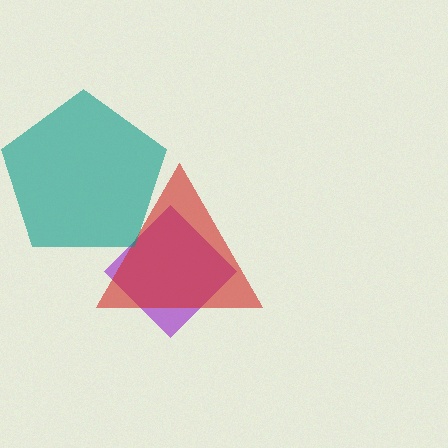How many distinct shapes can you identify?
There are 3 distinct shapes: a purple diamond, a red triangle, a teal pentagon.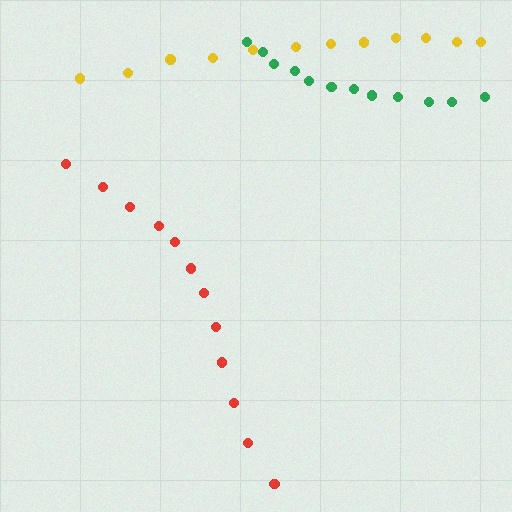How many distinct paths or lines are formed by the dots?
There are 3 distinct paths.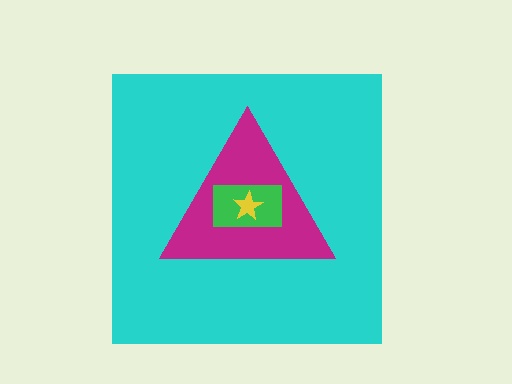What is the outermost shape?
The cyan square.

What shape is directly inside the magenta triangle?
The green rectangle.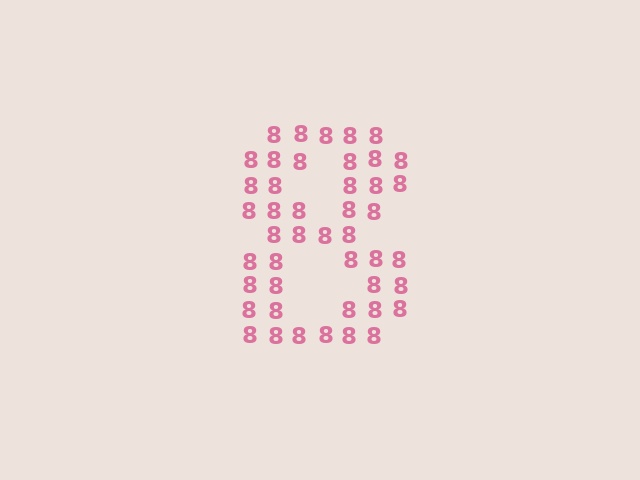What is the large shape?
The large shape is the digit 8.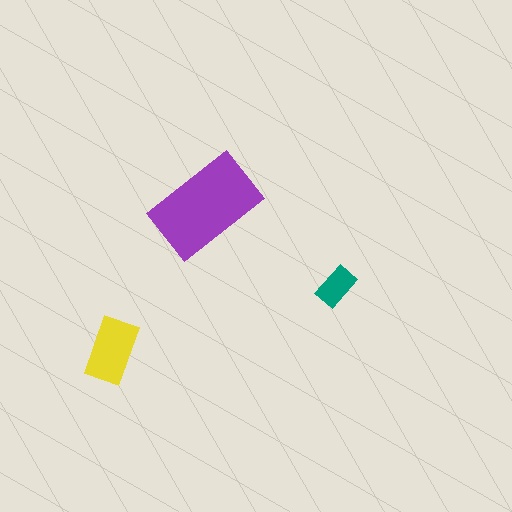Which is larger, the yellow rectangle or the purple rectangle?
The purple one.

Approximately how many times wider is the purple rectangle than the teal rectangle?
About 2.5 times wider.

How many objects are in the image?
There are 3 objects in the image.